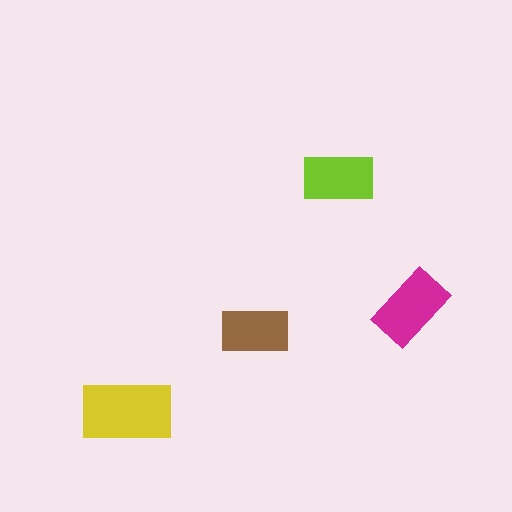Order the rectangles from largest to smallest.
the yellow one, the magenta one, the lime one, the brown one.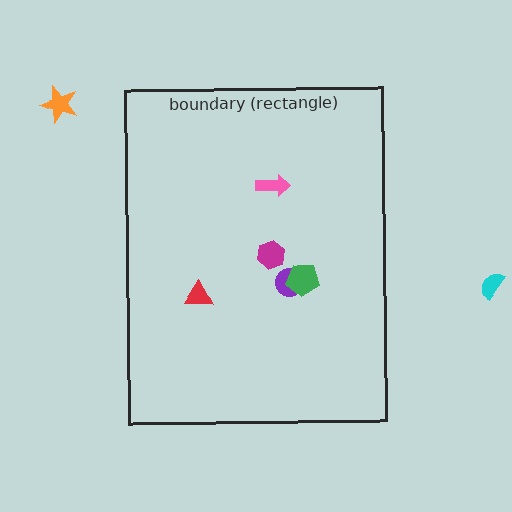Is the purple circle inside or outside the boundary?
Inside.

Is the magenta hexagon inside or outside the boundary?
Inside.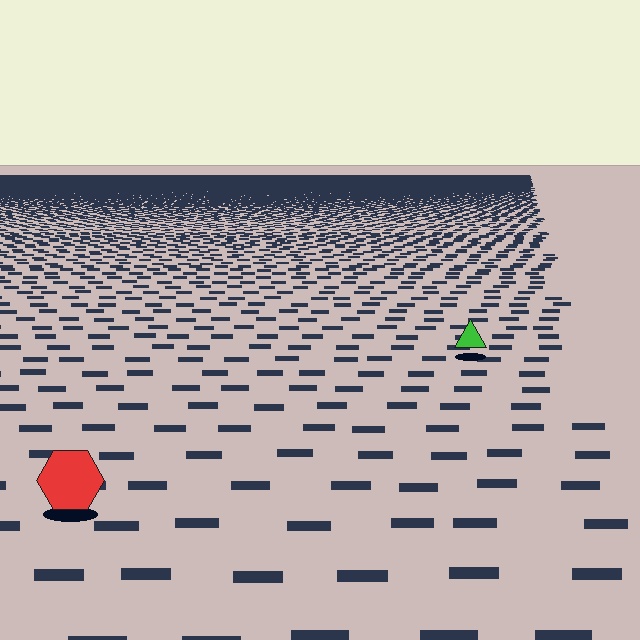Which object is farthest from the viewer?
The green triangle is farthest from the viewer. It appears smaller and the ground texture around it is denser.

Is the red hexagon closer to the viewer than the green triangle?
Yes. The red hexagon is closer — you can tell from the texture gradient: the ground texture is coarser near it.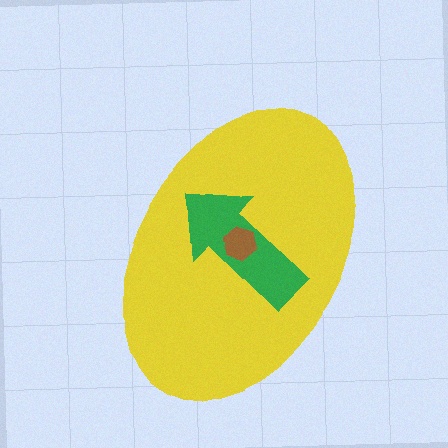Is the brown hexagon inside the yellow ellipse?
Yes.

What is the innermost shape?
The brown hexagon.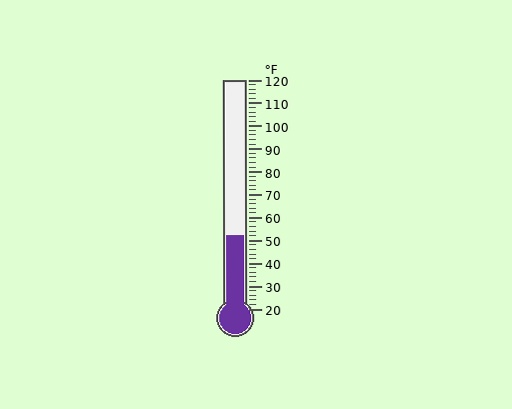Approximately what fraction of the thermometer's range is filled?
The thermometer is filled to approximately 30% of its range.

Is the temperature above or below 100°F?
The temperature is below 100°F.